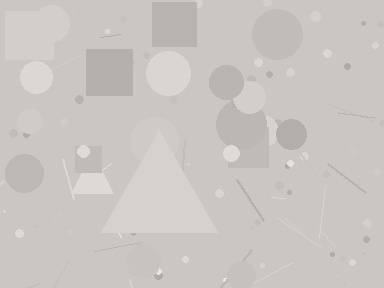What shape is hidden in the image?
A triangle is hidden in the image.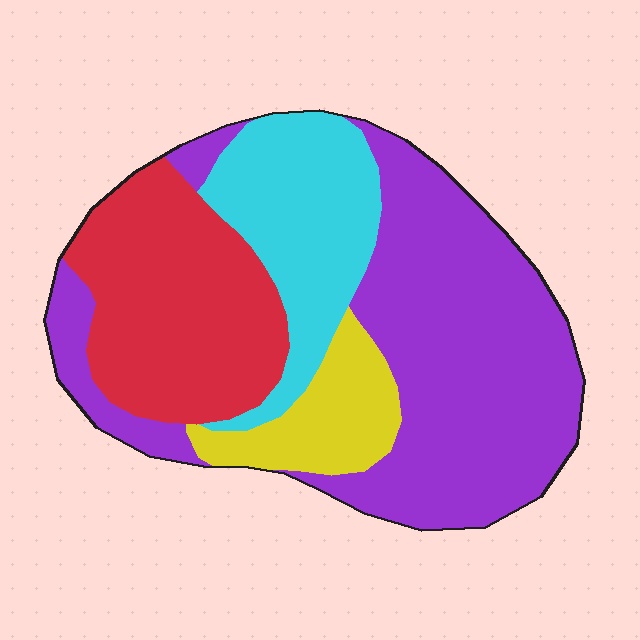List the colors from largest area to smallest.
From largest to smallest: purple, red, cyan, yellow.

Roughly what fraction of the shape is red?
Red covers roughly 25% of the shape.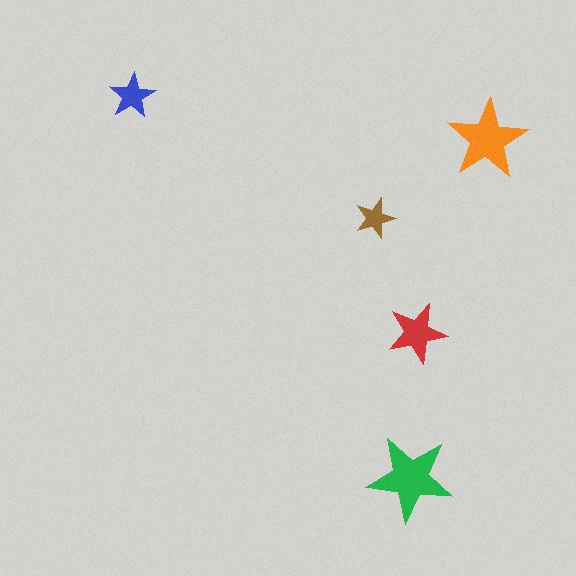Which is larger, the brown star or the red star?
The red one.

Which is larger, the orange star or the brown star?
The orange one.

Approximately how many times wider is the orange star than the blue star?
About 1.5 times wider.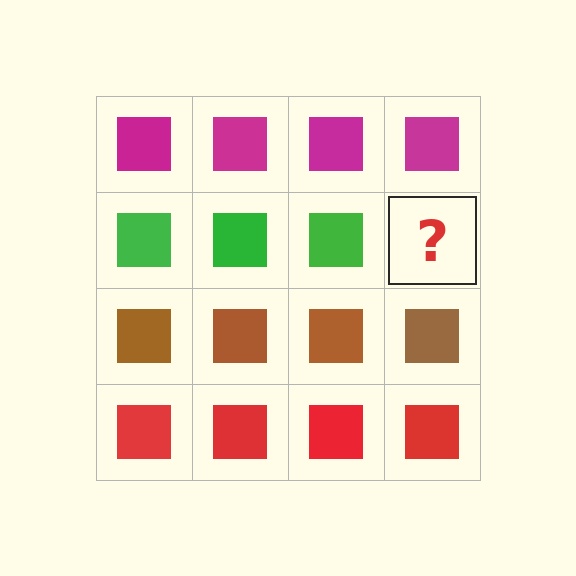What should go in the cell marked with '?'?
The missing cell should contain a green square.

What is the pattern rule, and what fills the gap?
The rule is that each row has a consistent color. The gap should be filled with a green square.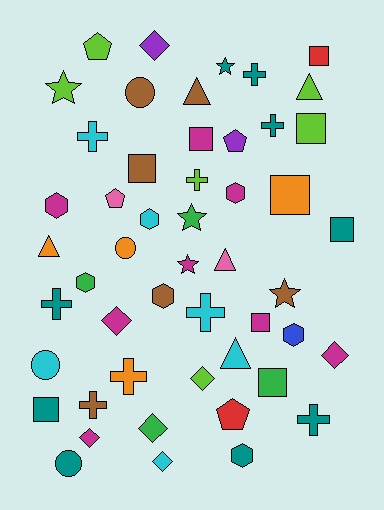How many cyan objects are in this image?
There are 6 cyan objects.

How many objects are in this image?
There are 50 objects.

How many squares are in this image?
There are 9 squares.